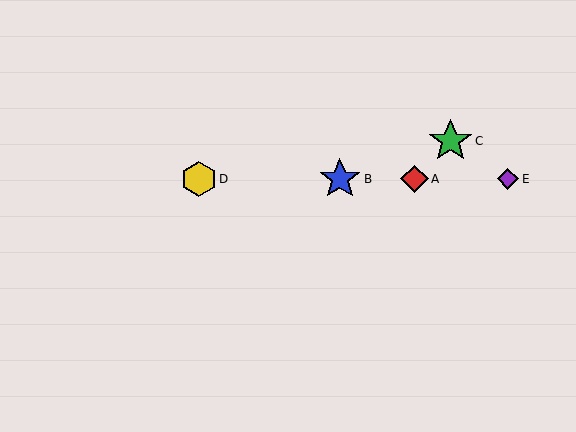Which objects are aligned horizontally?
Objects A, B, D, E are aligned horizontally.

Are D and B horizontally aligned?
Yes, both are at y≈179.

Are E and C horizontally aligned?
No, E is at y≈179 and C is at y≈141.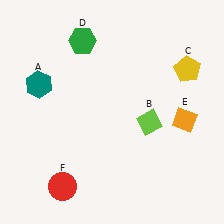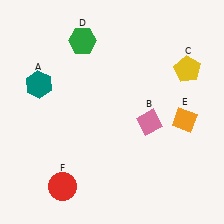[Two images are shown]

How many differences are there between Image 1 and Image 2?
There is 1 difference between the two images.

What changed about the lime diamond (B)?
In Image 1, B is lime. In Image 2, it changed to pink.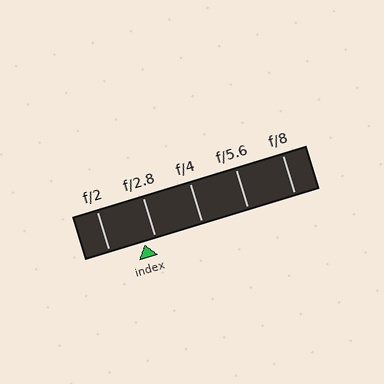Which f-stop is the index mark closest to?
The index mark is closest to f/2.8.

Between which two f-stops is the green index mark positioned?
The index mark is between f/2 and f/2.8.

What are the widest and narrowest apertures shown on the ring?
The widest aperture shown is f/2 and the narrowest is f/8.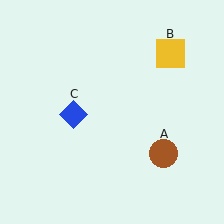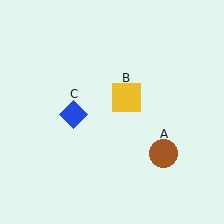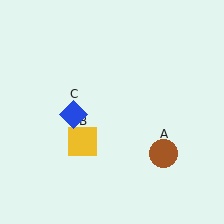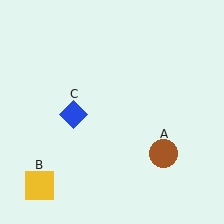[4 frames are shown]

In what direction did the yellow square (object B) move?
The yellow square (object B) moved down and to the left.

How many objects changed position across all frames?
1 object changed position: yellow square (object B).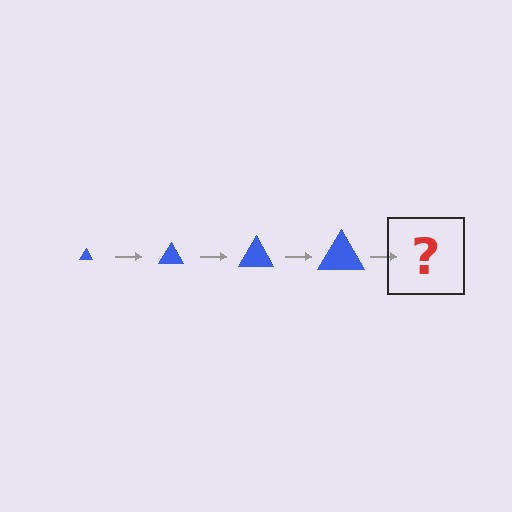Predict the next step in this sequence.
The next step is a blue triangle, larger than the previous one.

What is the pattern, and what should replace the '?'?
The pattern is that the triangle gets progressively larger each step. The '?' should be a blue triangle, larger than the previous one.